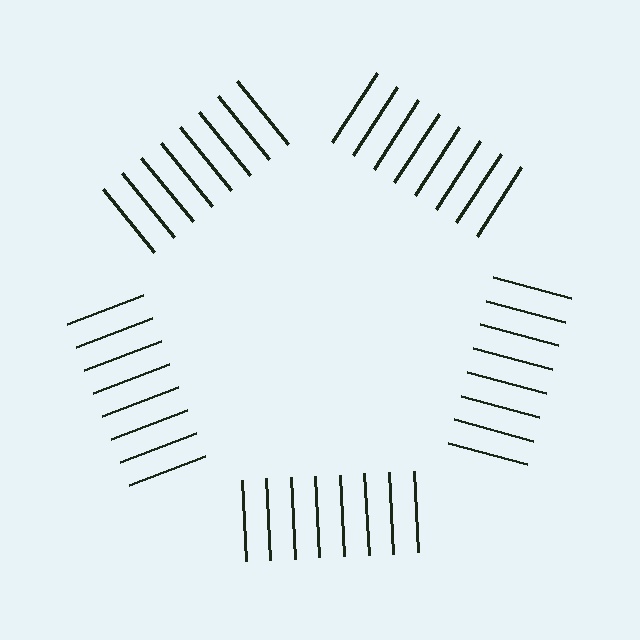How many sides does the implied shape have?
5 sides — the line-ends trace a pentagon.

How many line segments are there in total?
40 — 8 along each of the 5 edges.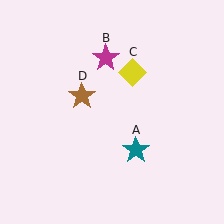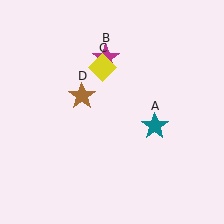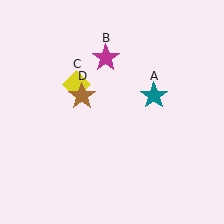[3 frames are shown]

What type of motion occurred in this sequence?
The teal star (object A), yellow diamond (object C) rotated counterclockwise around the center of the scene.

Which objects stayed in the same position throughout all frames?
Magenta star (object B) and brown star (object D) remained stationary.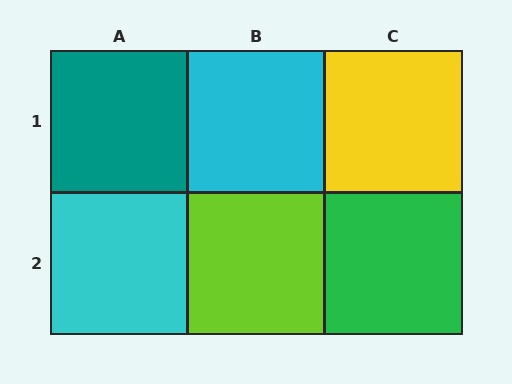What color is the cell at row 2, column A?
Cyan.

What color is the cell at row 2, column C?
Green.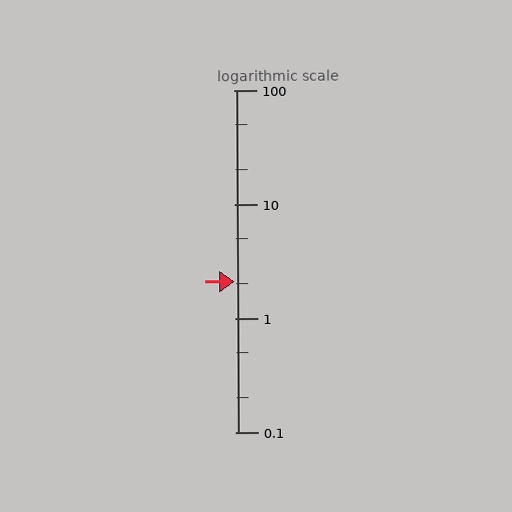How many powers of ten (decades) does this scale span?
The scale spans 3 decades, from 0.1 to 100.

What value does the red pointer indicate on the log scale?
The pointer indicates approximately 2.1.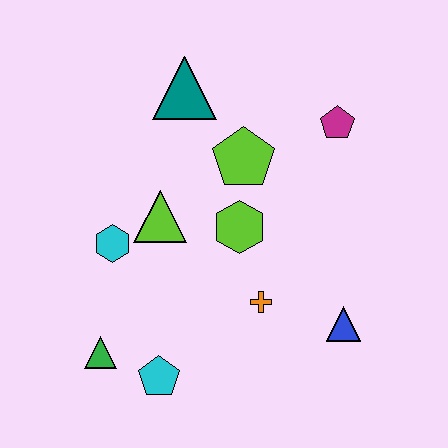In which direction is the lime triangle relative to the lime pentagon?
The lime triangle is to the left of the lime pentagon.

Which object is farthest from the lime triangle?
The blue triangle is farthest from the lime triangle.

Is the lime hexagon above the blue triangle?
Yes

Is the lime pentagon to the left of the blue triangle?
Yes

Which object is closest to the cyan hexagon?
The lime triangle is closest to the cyan hexagon.